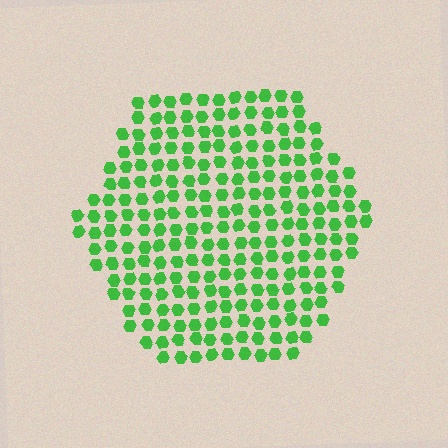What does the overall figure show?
The overall figure shows a hexagon.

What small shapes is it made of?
It is made of small hexagons.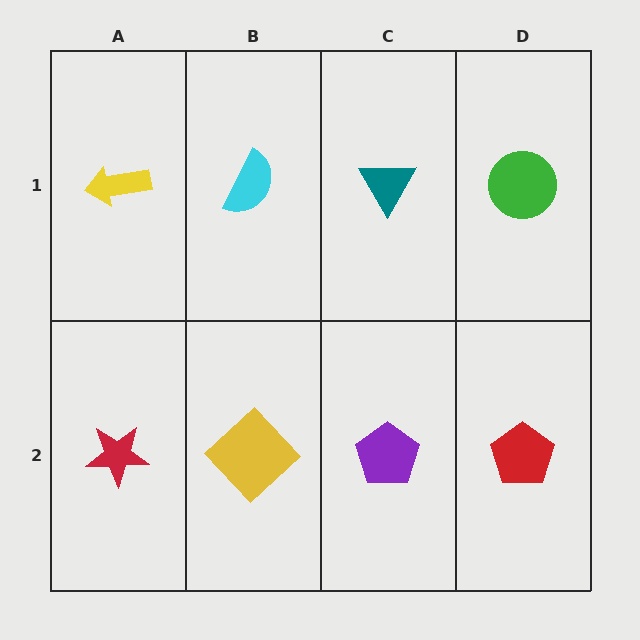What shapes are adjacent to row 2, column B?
A cyan semicircle (row 1, column B), a red star (row 2, column A), a purple pentagon (row 2, column C).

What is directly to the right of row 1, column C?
A green circle.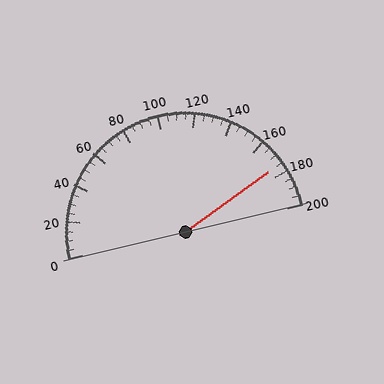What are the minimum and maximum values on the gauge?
The gauge ranges from 0 to 200.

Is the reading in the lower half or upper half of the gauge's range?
The reading is in the upper half of the range (0 to 200).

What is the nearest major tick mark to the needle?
The nearest major tick mark is 180.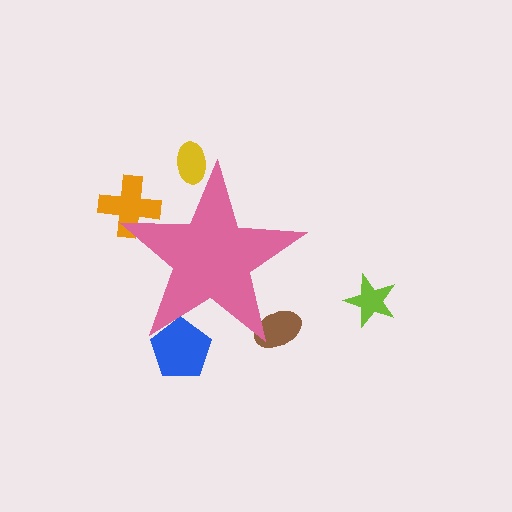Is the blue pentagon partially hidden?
Yes, the blue pentagon is partially hidden behind the pink star.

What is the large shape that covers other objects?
A pink star.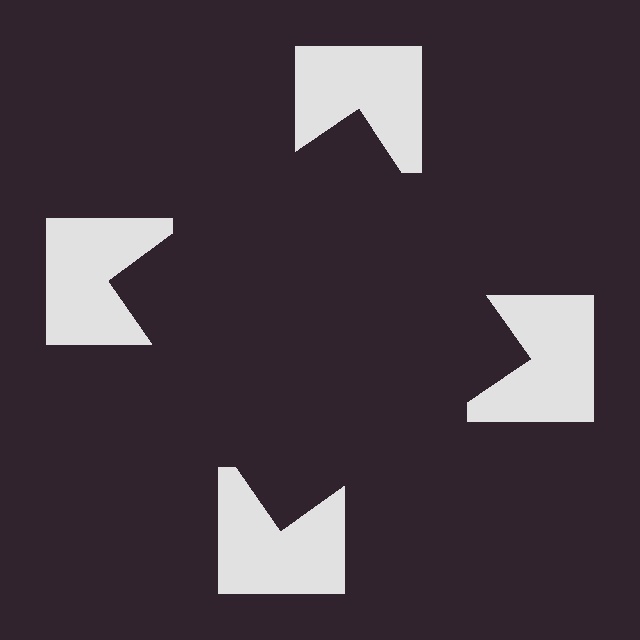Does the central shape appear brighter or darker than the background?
It typically appears slightly darker than the background, even though no actual brightness change is drawn.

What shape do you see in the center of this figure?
An illusory square — its edges are inferred from the aligned wedge cuts in the notched squares, not physically drawn.